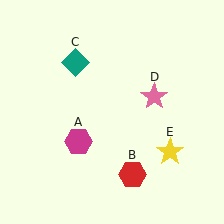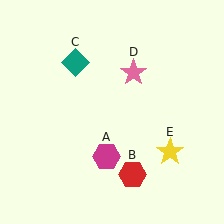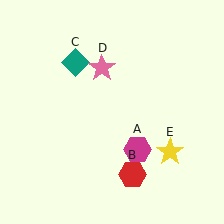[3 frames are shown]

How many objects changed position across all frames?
2 objects changed position: magenta hexagon (object A), pink star (object D).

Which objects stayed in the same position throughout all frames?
Red hexagon (object B) and teal diamond (object C) and yellow star (object E) remained stationary.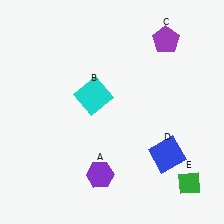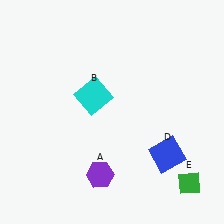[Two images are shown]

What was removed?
The purple pentagon (C) was removed in Image 2.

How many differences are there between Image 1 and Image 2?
There is 1 difference between the two images.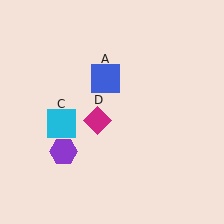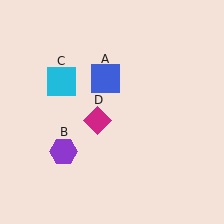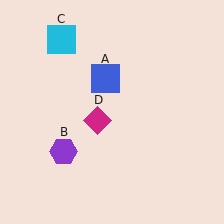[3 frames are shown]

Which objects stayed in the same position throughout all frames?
Blue square (object A) and purple hexagon (object B) and magenta diamond (object D) remained stationary.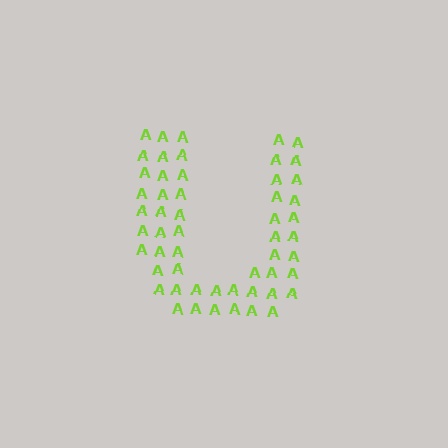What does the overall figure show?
The overall figure shows the letter U.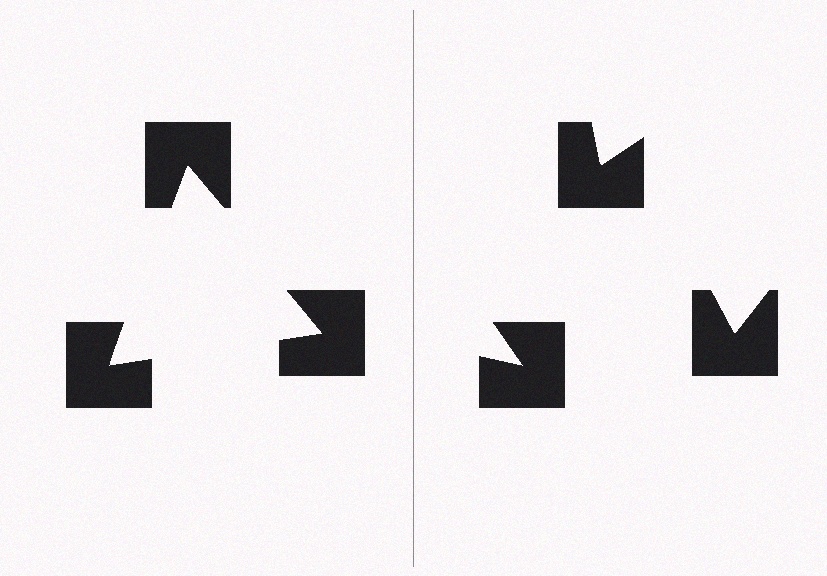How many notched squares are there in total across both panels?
6 — 3 on each side.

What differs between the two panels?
The notched squares are positioned identically on both sides; only the wedge orientations differ. On the left they align to a triangle; on the right they are misaligned.